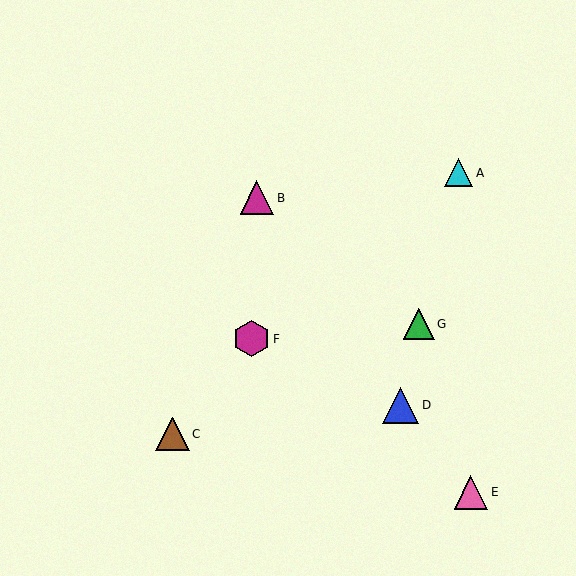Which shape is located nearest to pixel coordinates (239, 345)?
The magenta hexagon (labeled F) at (251, 339) is nearest to that location.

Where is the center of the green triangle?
The center of the green triangle is at (419, 324).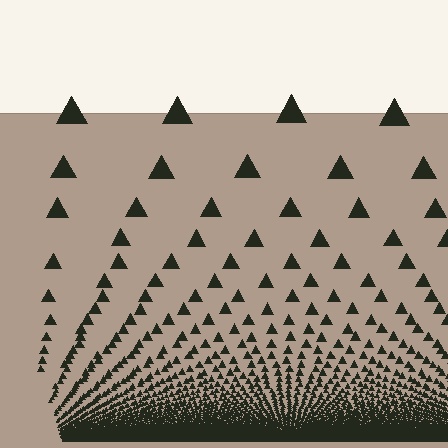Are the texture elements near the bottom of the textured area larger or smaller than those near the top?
Smaller. The gradient is inverted — elements near the bottom are smaller and denser.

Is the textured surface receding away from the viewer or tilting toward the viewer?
The surface appears to tilt toward the viewer. Texture elements get larger and sparser toward the top.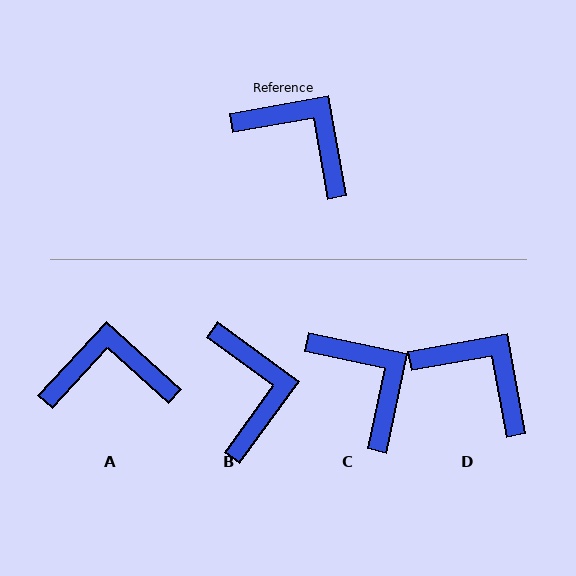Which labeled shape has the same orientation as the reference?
D.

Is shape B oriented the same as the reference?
No, it is off by about 46 degrees.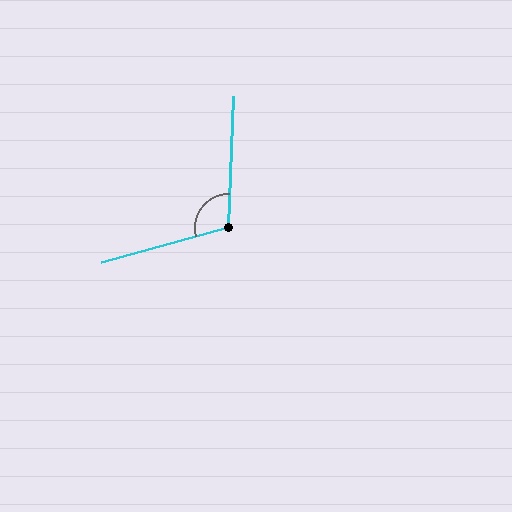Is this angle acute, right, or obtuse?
It is obtuse.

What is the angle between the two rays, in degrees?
Approximately 107 degrees.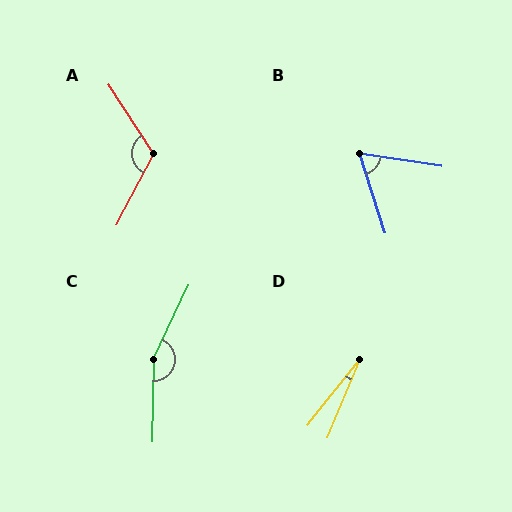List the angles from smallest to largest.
D (15°), B (64°), A (120°), C (156°).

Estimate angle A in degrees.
Approximately 120 degrees.